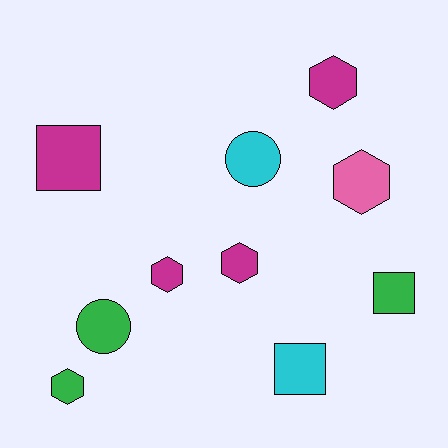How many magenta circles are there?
There are no magenta circles.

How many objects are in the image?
There are 10 objects.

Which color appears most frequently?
Magenta, with 4 objects.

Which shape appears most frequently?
Hexagon, with 5 objects.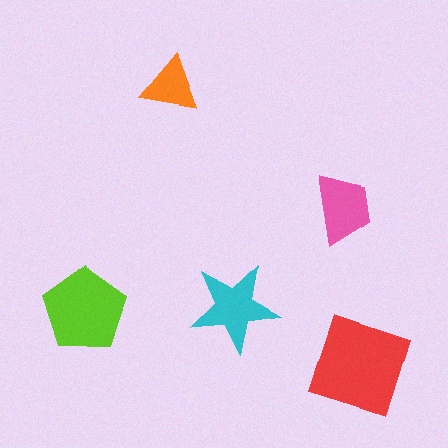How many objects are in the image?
There are 5 objects in the image.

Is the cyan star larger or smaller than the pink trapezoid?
Larger.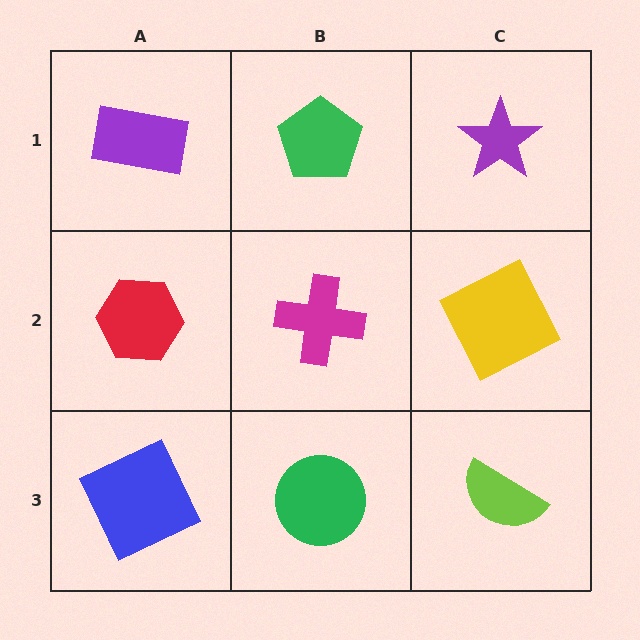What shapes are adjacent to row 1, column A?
A red hexagon (row 2, column A), a green pentagon (row 1, column B).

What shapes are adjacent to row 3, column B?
A magenta cross (row 2, column B), a blue square (row 3, column A), a lime semicircle (row 3, column C).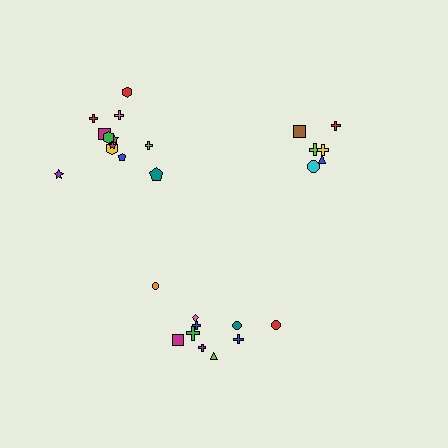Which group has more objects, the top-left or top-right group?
The top-left group.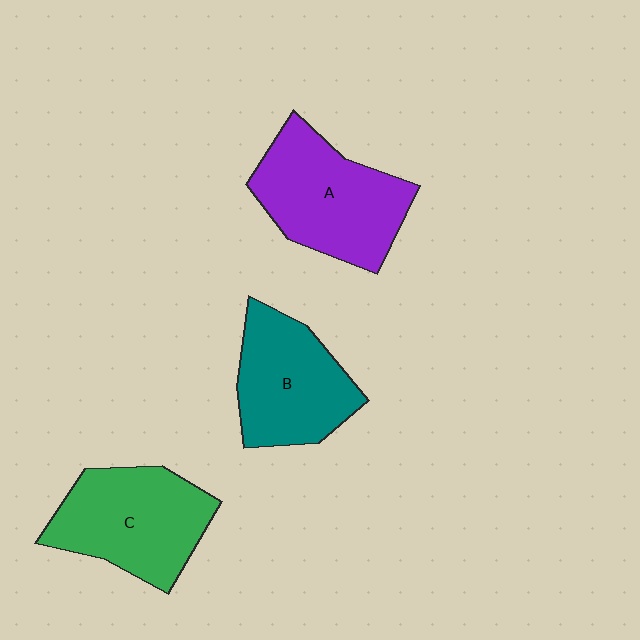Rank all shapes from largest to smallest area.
From largest to smallest: A (purple), C (green), B (teal).